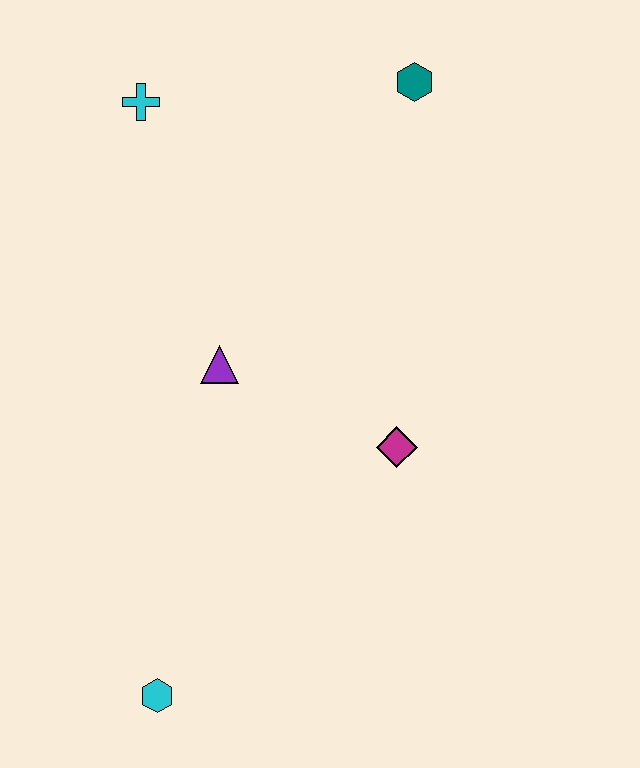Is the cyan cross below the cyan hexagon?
No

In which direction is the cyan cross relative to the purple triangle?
The cyan cross is above the purple triangle.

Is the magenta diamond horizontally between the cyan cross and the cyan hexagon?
No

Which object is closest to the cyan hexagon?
The purple triangle is closest to the cyan hexagon.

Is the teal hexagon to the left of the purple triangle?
No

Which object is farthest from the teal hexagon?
The cyan hexagon is farthest from the teal hexagon.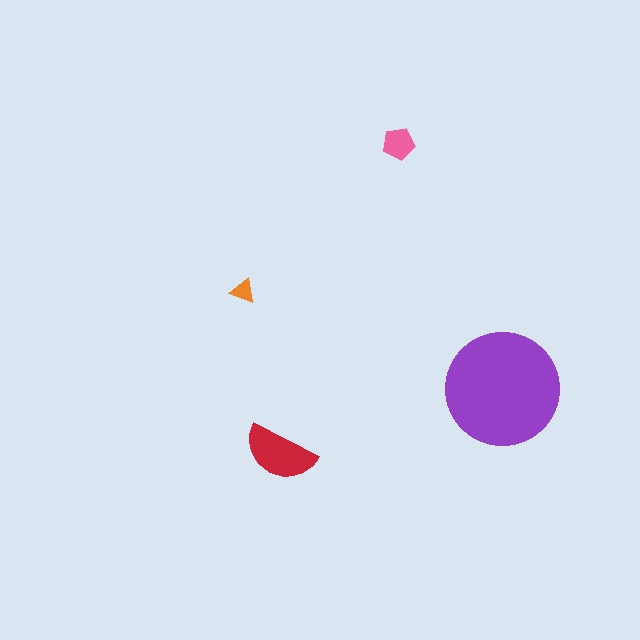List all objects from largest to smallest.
The purple circle, the red semicircle, the pink pentagon, the orange triangle.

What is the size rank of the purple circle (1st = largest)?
1st.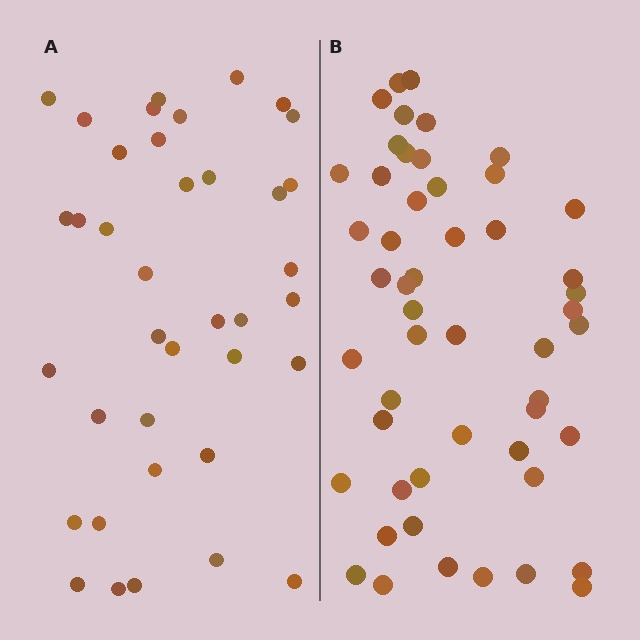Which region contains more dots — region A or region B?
Region B (the right region) has more dots.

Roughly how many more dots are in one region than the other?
Region B has approximately 15 more dots than region A.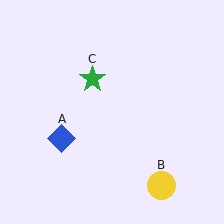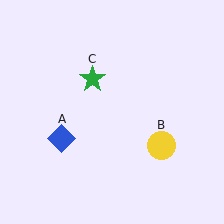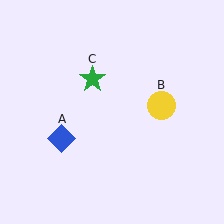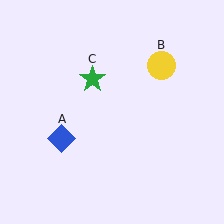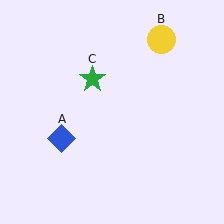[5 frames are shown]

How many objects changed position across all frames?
1 object changed position: yellow circle (object B).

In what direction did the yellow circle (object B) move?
The yellow circle (object B) moved up.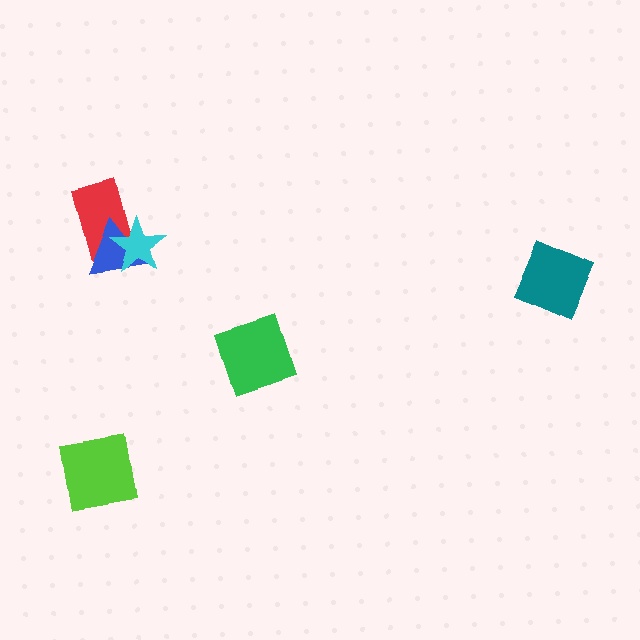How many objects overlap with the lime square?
0 objects overlap with the lime square.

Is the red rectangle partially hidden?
Yes, it is partially covered by another shape.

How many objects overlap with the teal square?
0 objects overlap with the teal square.